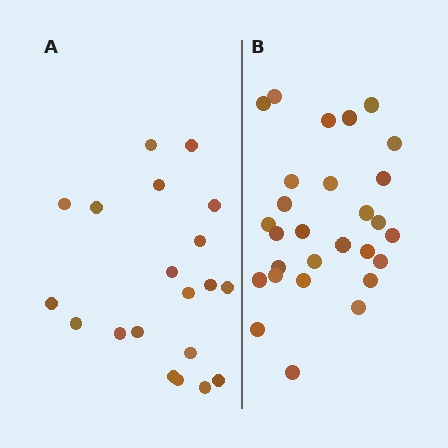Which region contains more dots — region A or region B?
Region B (the right region) has more dots.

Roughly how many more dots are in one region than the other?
Region B has roughly 8 or so more dots than region A.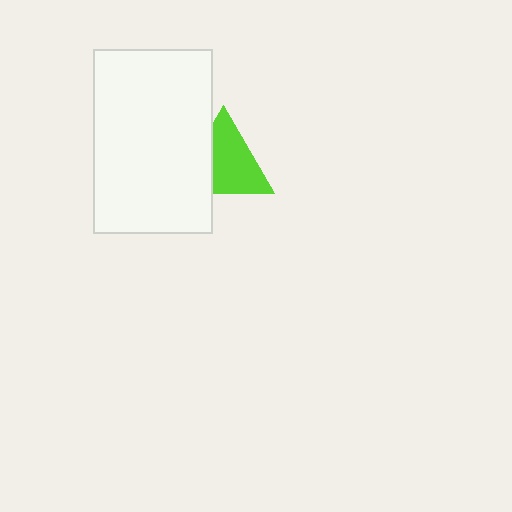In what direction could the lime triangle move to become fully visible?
The lime triangle could move right. That would shift it out from behind the white rectangle entirely.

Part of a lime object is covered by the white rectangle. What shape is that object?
It is a triangle.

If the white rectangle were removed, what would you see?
You would see the complete lime triangle.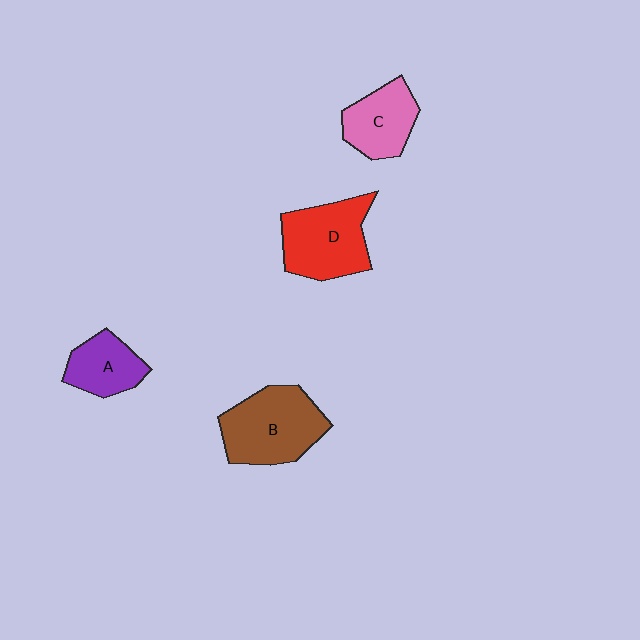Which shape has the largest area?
Shape B (brown).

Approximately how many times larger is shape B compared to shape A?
Approximately 1.7 times.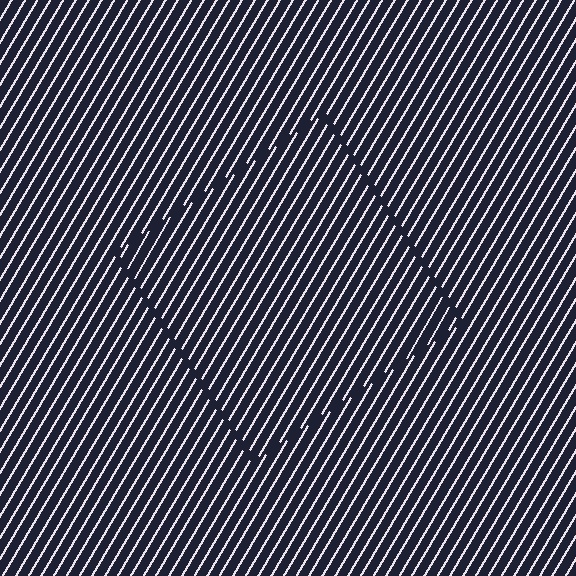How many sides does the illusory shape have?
4 sides — the line-ends trace a square.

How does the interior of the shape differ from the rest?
The interior of the shape contains the same grating, shifted by half a period — the contour is defined by the phase discontinuity where line-ends from the inner and outer gratings abut.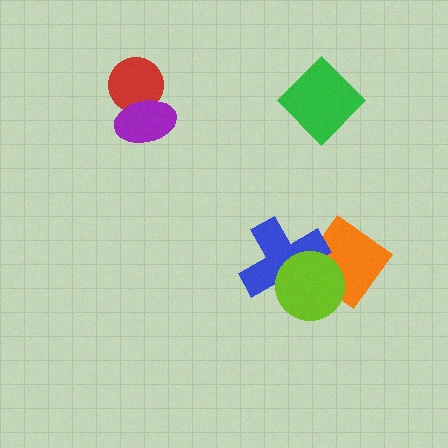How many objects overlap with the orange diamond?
2 objects overlap with the orange diamond.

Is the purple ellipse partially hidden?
No, no other shape covers it.